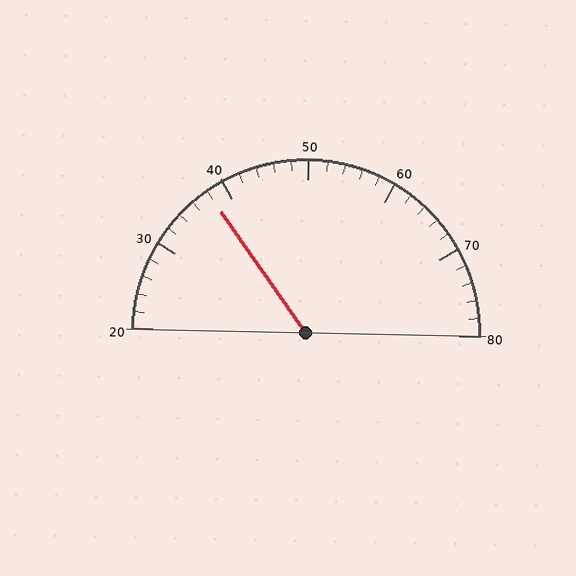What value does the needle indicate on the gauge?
The needle indicates approximately 38.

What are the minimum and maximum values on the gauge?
The gauge ranges from 20 to 80.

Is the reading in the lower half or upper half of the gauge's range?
The reading is in the lower half of the range (20 to 80).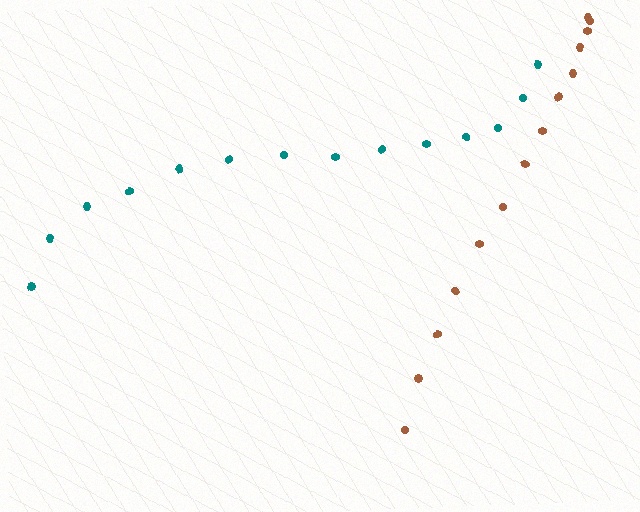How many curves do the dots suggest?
There are 2 distinct paths.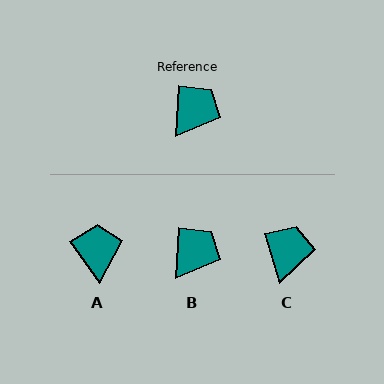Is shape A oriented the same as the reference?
No, it is off by about 39 degrees.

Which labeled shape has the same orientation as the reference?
B.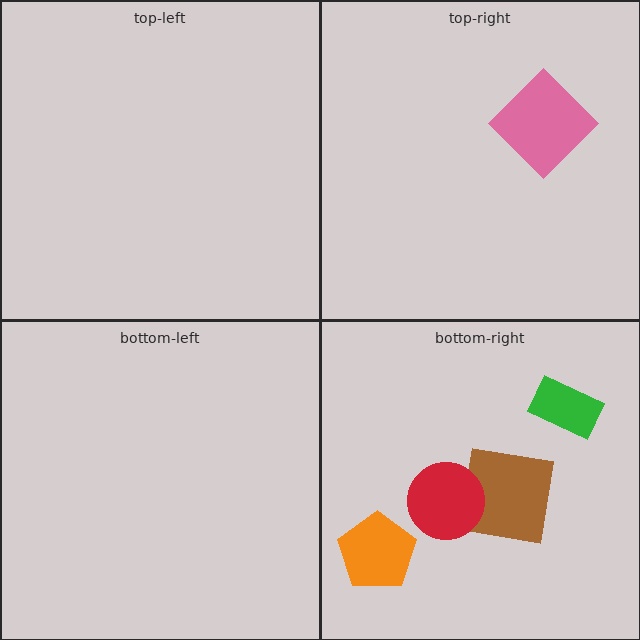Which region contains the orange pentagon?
The bottom-right region.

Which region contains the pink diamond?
The top-right region.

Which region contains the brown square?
The bottom-right region.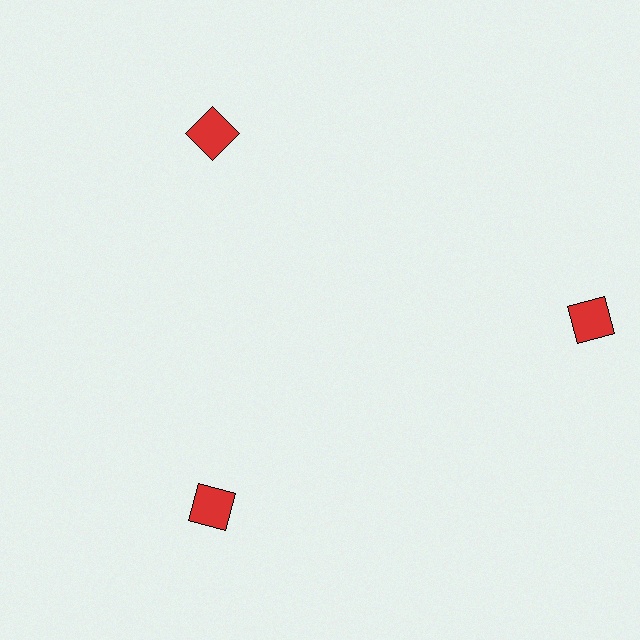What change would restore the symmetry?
The symmetry would be restored by moving it inward, back onto the ring so that all 3 squares sit at equal angles and equal distance from the center.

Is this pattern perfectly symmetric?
No. The 3 red squares are arranged in a ring, but one element near the 3 o'clock position is pushed outward from the center, breaking the 3-fold rotational symmetry.